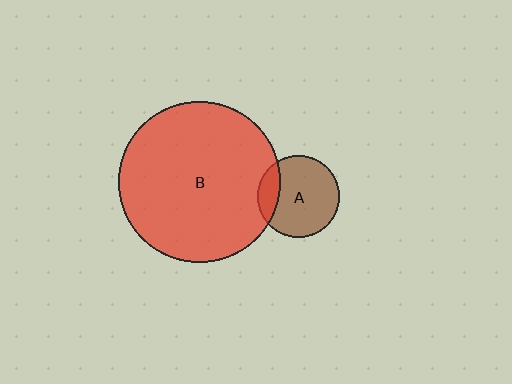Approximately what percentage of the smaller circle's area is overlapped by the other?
Approximately 20%.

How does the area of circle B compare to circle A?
Approximately 3.9 times.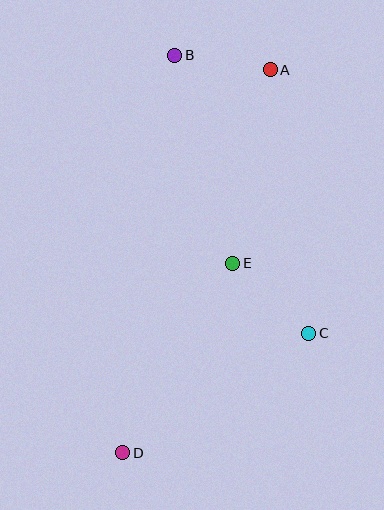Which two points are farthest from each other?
Points A and D are farthest from each other.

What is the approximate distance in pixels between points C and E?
The distance between C and E is approximately 104 pixels.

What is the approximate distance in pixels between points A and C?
The distance between A and C is approximately 266 pixels.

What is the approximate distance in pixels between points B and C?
The distance between B and C is approximately 309 pixels.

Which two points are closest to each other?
Points A and B are closest to each other.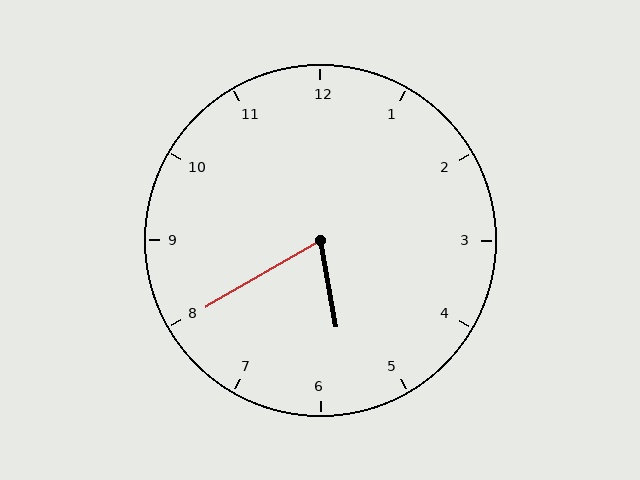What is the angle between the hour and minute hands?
Approximately 70 degrees.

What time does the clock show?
5:40.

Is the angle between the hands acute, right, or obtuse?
It is acute.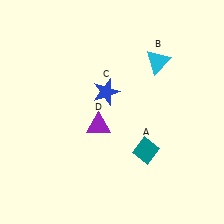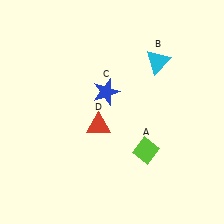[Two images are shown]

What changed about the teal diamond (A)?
In Image 1, A is teal. In Image 2, it changed to lime.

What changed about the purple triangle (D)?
In Image 1, D is purple. In Image 2, it changed to red.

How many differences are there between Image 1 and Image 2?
There are 2 differences between the two images.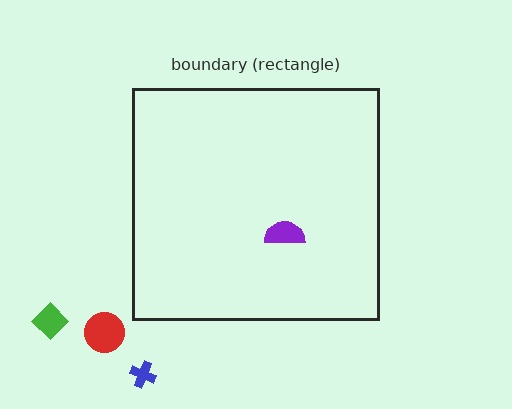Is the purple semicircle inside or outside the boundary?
Inside.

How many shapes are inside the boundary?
1 inside, 3 outside.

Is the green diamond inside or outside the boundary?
Outside.